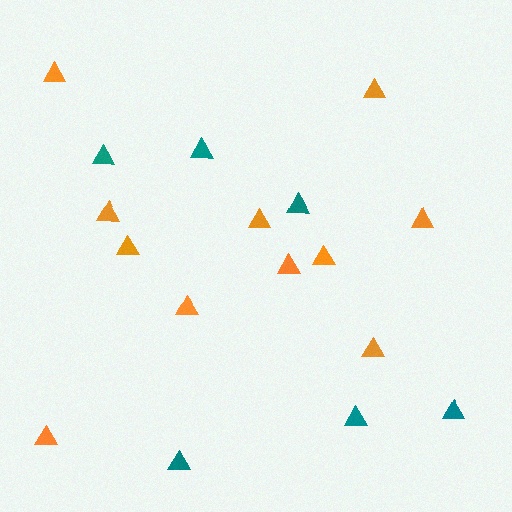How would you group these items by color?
There are 2 groups: one group of orange triangles (11) and one group of teal triangles (6).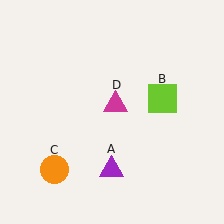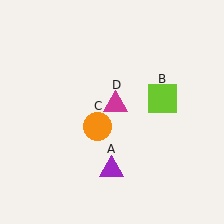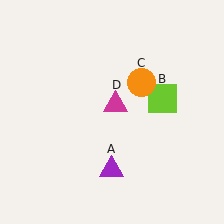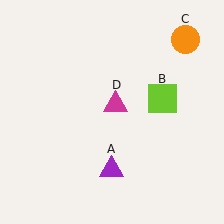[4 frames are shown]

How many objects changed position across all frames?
1 object changed position: orange circle (object C).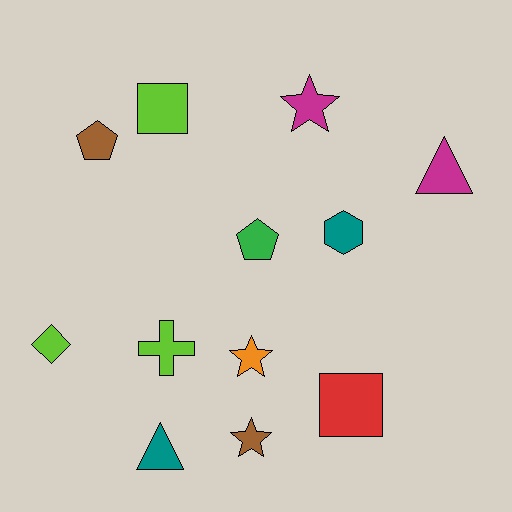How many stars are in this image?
There are 3 stars.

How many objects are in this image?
There are 12 objects.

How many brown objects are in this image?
There are 2 brown objects.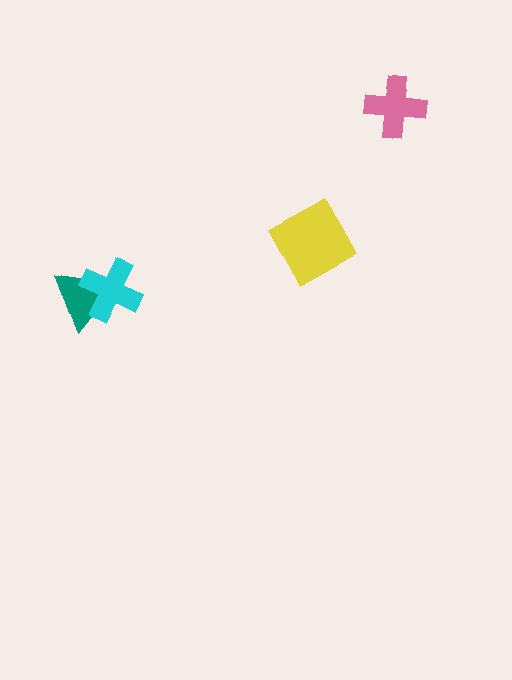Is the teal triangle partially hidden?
Yes, it is partially covered by another shape.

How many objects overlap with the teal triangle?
1 object overlaps with the teal triangle.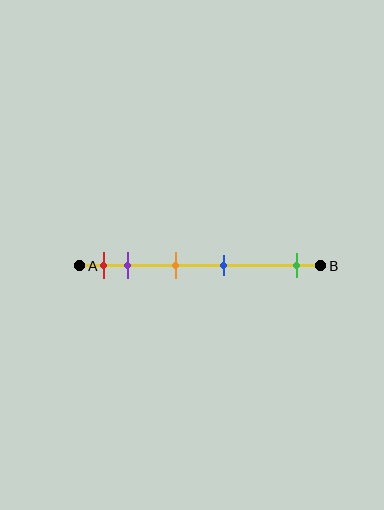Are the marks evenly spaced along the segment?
No, the marks are not evenly spaced.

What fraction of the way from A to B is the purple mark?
The purple mark is approximately 20% (0.2) of the way from A to B.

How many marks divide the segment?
There are 5 marks dividing the segment.